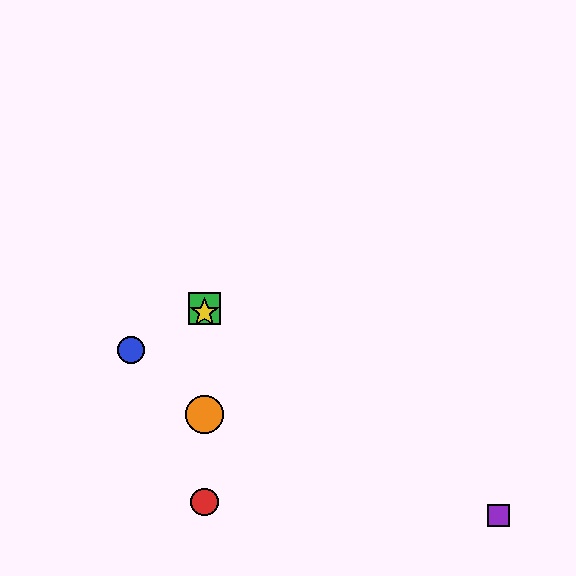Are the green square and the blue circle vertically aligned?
No, the green square is at x≈204 and the blue circle is at x≈131.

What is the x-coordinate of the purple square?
The purple square is at x≈498.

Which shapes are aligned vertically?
The red circle, the green square, the yellow star, the orange circle are aligned vertically.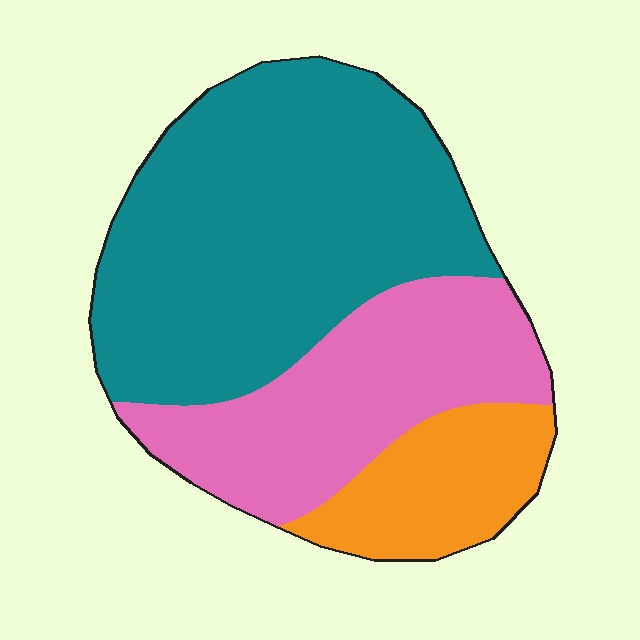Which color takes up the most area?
Teal, at roughly 55%.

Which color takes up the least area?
Orange, at roughly 15%.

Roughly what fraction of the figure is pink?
Pink takes up about one third (1/3) of the figure.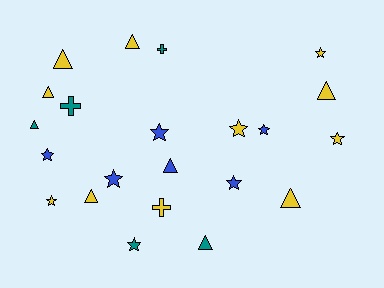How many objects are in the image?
There are 22 objects.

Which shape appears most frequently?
Star, with 10 objects.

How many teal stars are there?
There is 1 teal star.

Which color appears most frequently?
Yellow, with 11 objects.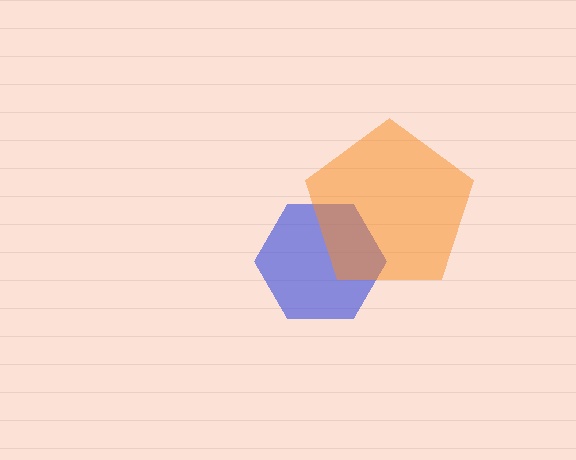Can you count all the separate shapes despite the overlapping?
Yes, there are 2 separate shapes.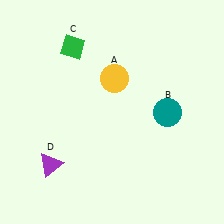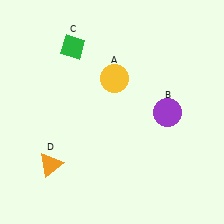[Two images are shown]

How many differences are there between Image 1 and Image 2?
There are 2 differences between the two images.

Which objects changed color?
B changed from teal to purple. D changed from purple to orange.